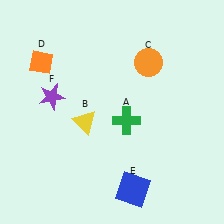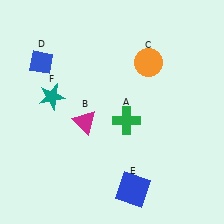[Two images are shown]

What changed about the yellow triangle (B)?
In Image 1, B is yellow. In Image 2, it changed to magenta.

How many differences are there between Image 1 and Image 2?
There are 3 differences between the two images.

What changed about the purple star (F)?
In Image 1, F is purple. In Image 2, it changed to teal.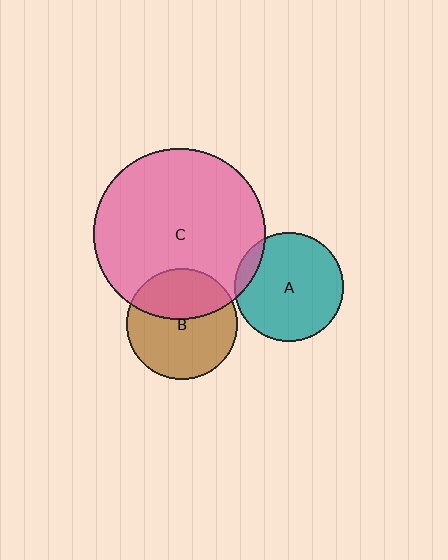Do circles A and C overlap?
Yes.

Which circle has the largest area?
Circle C (pink).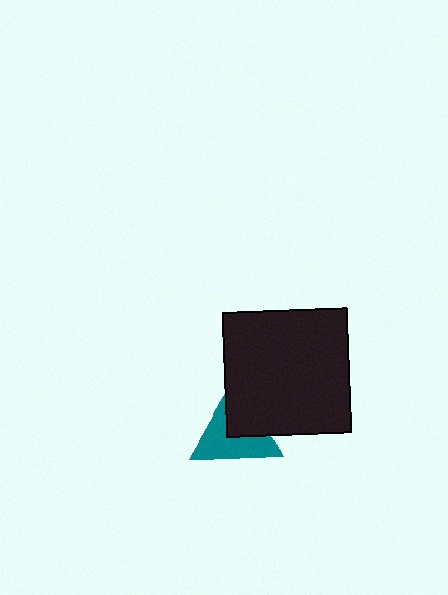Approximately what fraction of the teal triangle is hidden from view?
Roughly 39% of the teal triangle is hidden behind the black square.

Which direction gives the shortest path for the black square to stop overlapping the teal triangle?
Moving toward the upper-right gives the shortest separation.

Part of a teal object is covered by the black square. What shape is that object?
It is a triangle.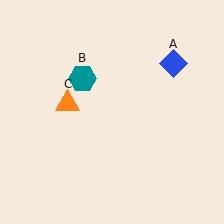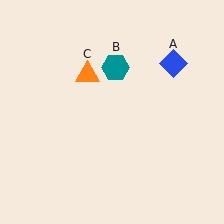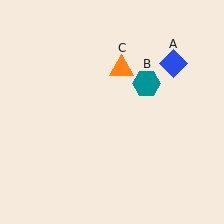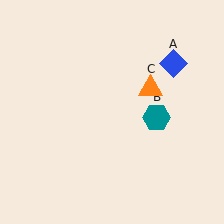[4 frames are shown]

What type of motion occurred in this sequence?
The teal hexagon (object B), orange triangle (object C) rotated clockwise around the center of the scene.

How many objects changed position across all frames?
2 objects changed position: teal hexagon (object B), orange triangle (object C).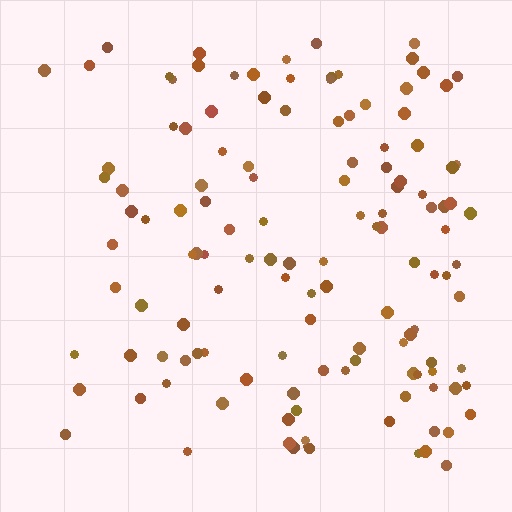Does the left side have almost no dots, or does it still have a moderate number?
Still a moderate number, just noticeably fewer than the right.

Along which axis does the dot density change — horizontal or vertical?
Horizontal.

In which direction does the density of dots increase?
From left to right, with the right side densest.